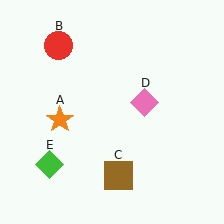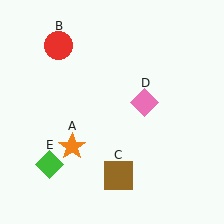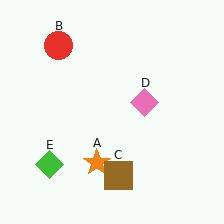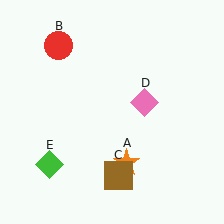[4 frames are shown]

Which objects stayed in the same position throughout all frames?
Red circle (object B) and brown square (object C) and pink diamond (object D) and green diamond (object E) remained stationary.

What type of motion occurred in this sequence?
The orange star (object A) rotated counterclockwise around the center of the scene.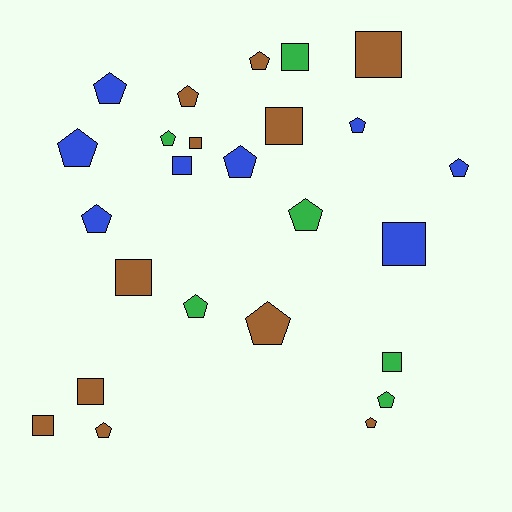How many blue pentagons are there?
There are 6 blue pentagons.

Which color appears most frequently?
Brown, with 11 objects.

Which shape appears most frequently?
Pentagon, with 15 objects.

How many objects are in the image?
There are 25 objects.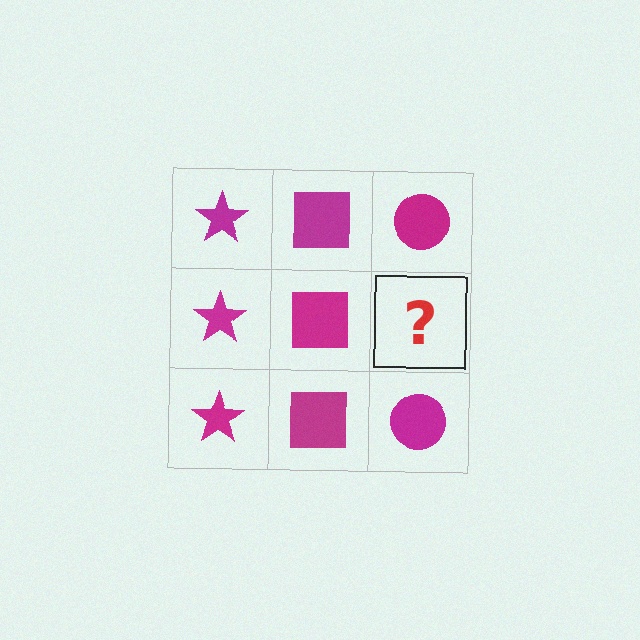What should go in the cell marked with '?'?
The missing cell should contain a magenta circle.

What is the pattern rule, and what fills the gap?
The rule is that each column has a consistent shape. The gap should be filled with a magenta circle.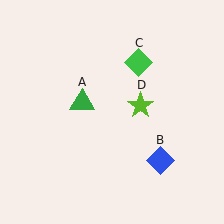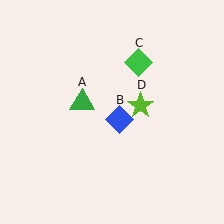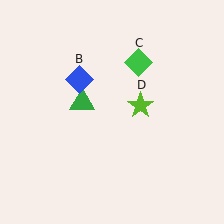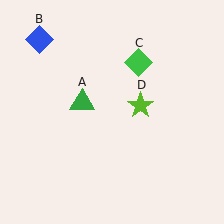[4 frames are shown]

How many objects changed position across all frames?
1 object changed position: blue diamond (object B).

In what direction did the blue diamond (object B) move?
The blue diamond (object B) moved up and to the left.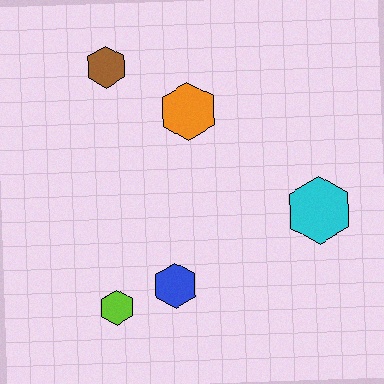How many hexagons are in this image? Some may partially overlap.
There are 5 hexagons.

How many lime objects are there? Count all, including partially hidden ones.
There is 1 lime object.